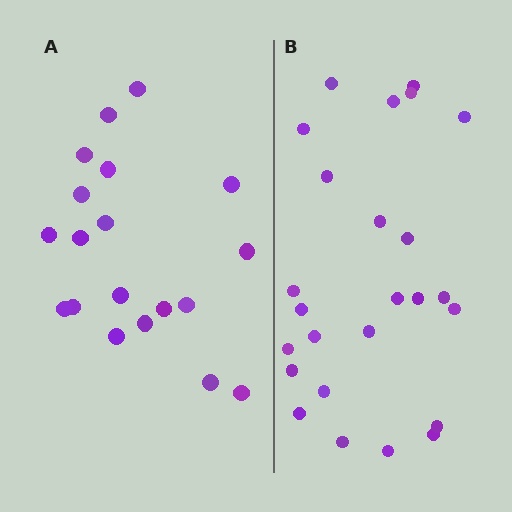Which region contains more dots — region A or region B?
Region B (the right region) has more dots.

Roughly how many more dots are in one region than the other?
Region B has about 6 more dots than region A.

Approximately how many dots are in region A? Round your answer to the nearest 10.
About 20 dots. (The exact count is 19, which rounds to 20.)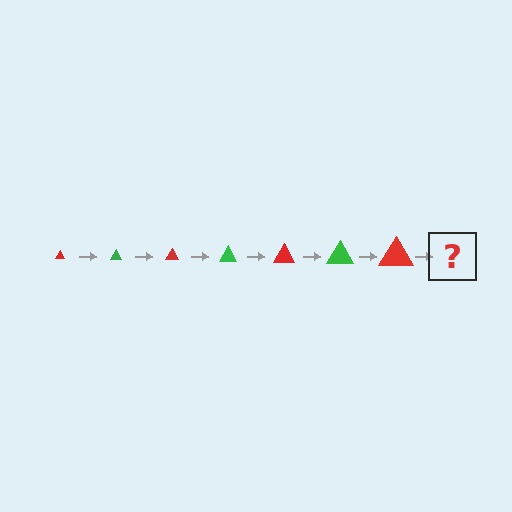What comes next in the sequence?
The next element should be a green triangle, larger than the previous one.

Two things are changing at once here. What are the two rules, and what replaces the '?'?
The two rules are that the triangle grows larger each step and the color cycles through red and green. The '?' should be a green triangle, larger than the previous one.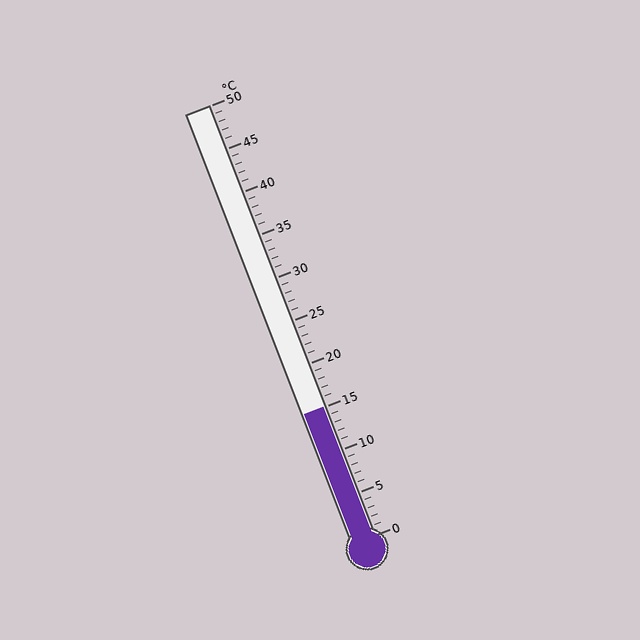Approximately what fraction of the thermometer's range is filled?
The thermometer is filled to approximately 30% of its range.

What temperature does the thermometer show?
The thermometer shows approximately 15°C.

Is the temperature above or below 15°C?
The temperature is at 15°C.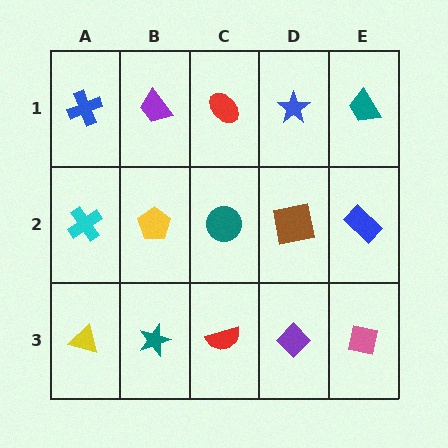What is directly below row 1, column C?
A teal circle.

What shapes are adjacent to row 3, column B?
A yellow pentagon (row 2, column B), a yellow triangle (row 3, column A), a red semicircle (row 3, column C).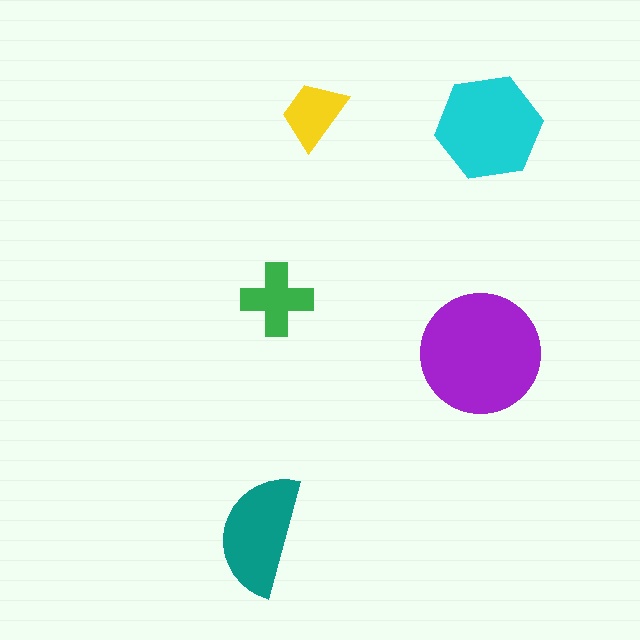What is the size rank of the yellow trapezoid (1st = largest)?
5th.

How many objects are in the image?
There are 5 objects in the image.